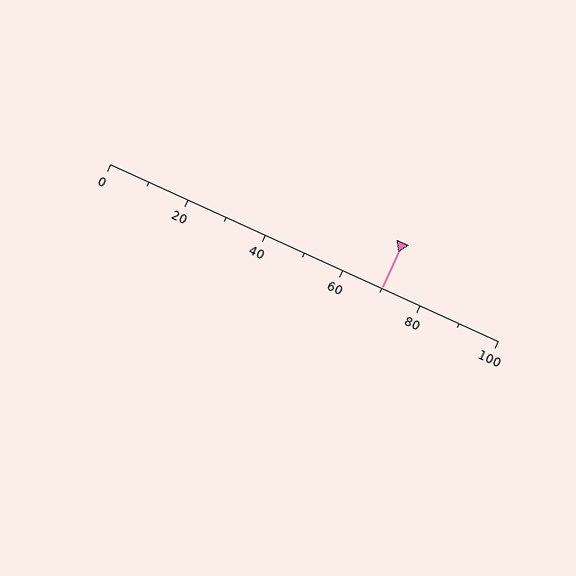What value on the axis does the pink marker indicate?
The marker indicates approximately 70.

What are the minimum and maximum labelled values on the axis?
The axis runs from 0 to 100.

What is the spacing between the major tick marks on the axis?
The major ticks are spaced 20 apart.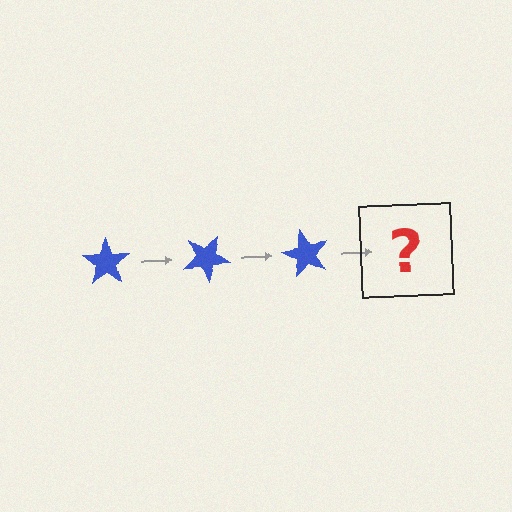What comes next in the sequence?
The next element should be a blue star rotated 90 degrees.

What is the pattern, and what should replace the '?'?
The pattern is that the star rotates 30 degrees each step. The '?' should be a blue star rotated 90 degrees.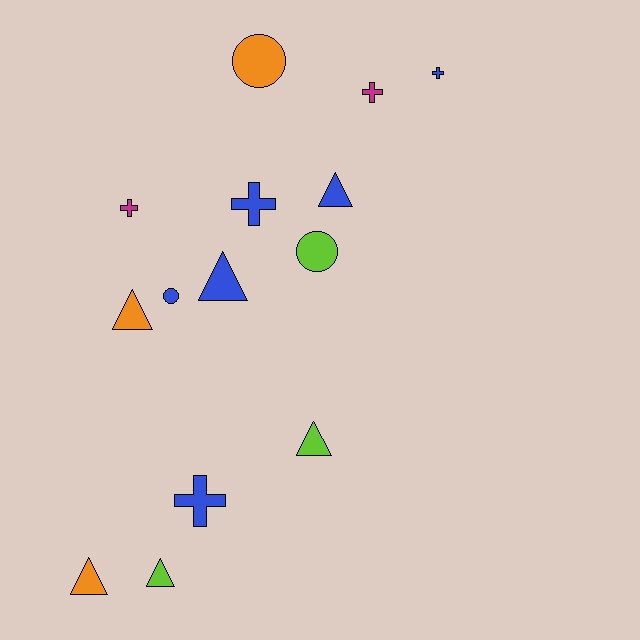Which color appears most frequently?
Blue, with 6 objects.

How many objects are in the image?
There are 14 objects.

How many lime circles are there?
There is 1 lime circle.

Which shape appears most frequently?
Triangle, with 6 objects.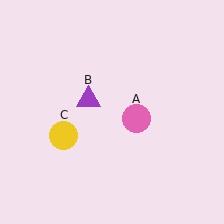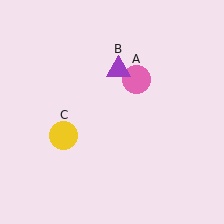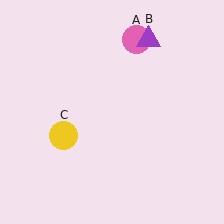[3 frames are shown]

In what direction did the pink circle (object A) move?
The pink circle (object A) moved up.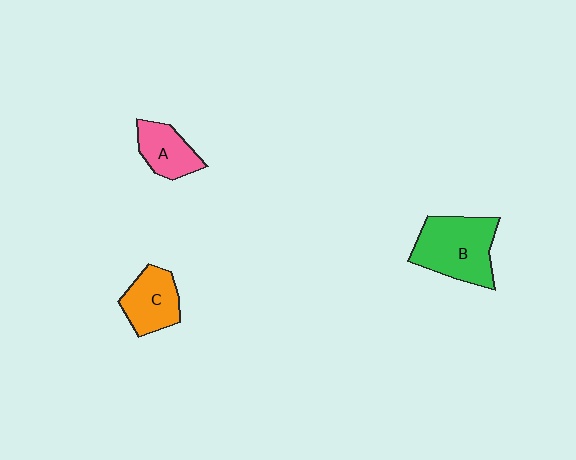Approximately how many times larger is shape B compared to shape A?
Approximately 1.8 times.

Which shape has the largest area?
Shape B (green).